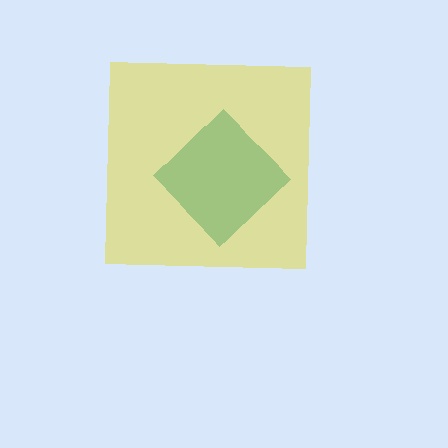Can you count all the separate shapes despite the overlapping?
Yes, there are 2 separate shapes.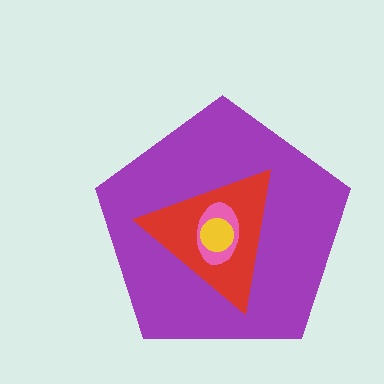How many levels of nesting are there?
4.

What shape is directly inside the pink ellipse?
The yellow circle.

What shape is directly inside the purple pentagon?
The red triangle.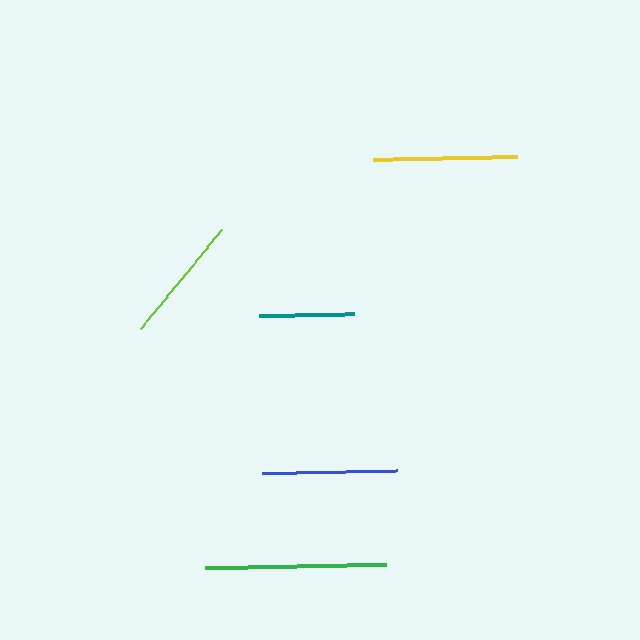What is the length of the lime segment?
The lime segment is approximately 127 pixels long.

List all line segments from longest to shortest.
From longest to shortest: green, yellow, blue, lime, teal.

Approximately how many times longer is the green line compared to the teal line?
The green line is approximately 1.9 times the length of the teal line.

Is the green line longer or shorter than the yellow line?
The green line is longer than the yellow line.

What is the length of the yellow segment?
The yellow segment is approximately 143 pixels long.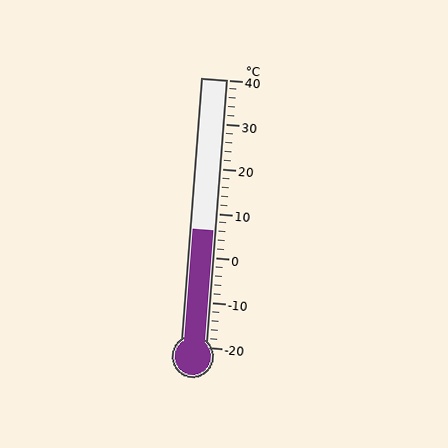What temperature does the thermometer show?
The thermometer shows approximately 6°C.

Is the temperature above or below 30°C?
The temperature is below 30°C.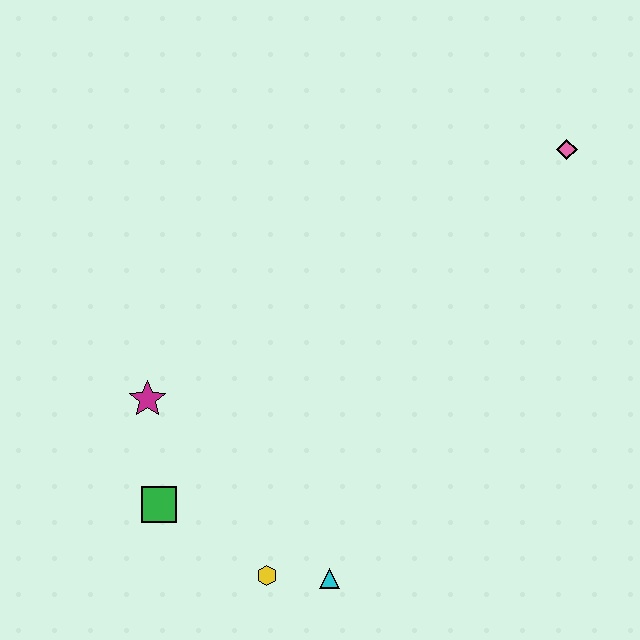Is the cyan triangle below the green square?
Yes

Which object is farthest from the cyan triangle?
The pink diamond is farthest from the cyan triangle.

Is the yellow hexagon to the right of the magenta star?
Yes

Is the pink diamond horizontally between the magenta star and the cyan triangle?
No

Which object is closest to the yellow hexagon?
The cyan triangle is closest to the yellow hexagon.